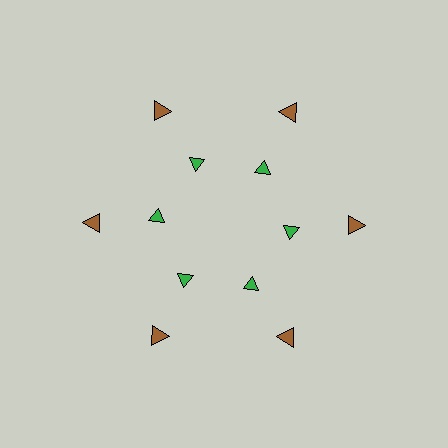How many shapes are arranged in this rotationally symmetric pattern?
There are 12 shapes, arranged in 6 groups of 2.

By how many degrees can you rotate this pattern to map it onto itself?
The pattern maps onto itself every 60 degrees of rotation.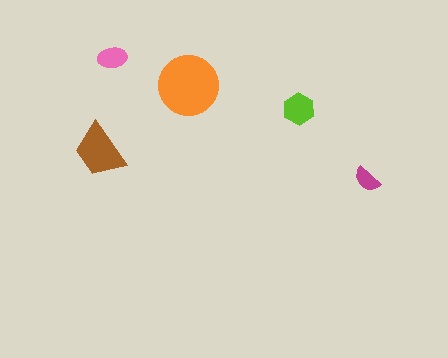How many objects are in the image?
There are 5 objects in the image.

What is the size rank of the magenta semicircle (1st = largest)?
5th.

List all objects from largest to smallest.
The orange circle, the brown trapezoid, the lime hexagon, the pink ellipse, the magenta semicircle.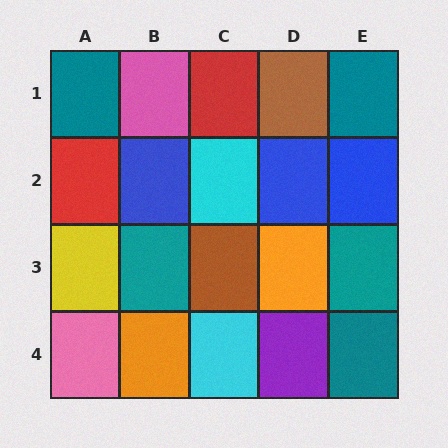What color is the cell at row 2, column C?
Cyan.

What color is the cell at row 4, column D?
Purple.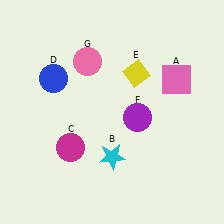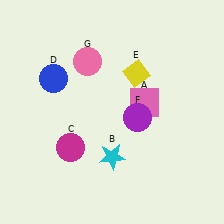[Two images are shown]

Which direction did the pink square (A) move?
The pink square (A) moved left.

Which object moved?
The pink square (A) moved left.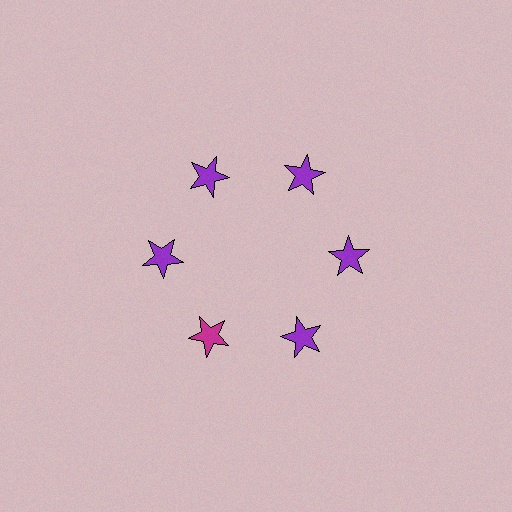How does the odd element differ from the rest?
It has a different color: magenta instead of purple.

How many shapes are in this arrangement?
There are 6 shapes arranged in a ring pattern.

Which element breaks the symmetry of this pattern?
The magenta star at roughly the 7 o'clock position breaks the symmetry. All other shapes are purple stars.